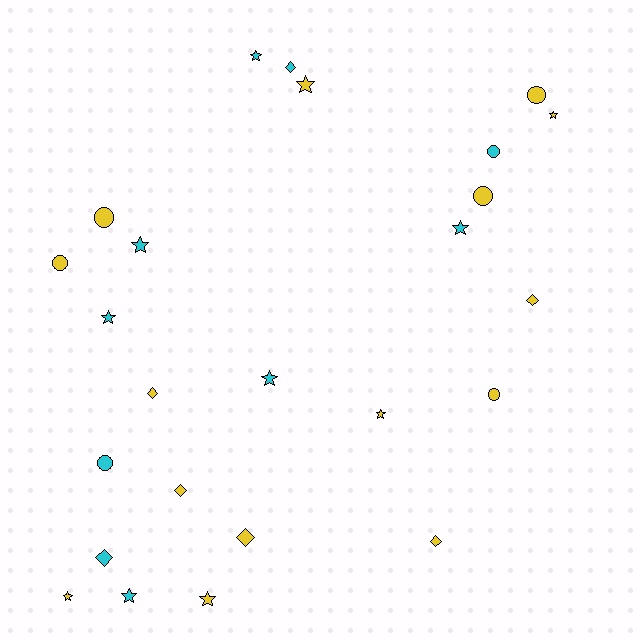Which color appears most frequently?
Yellow, with 15 objects.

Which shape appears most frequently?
Star, with 11 objects.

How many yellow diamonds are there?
There are 5 yellow diamonds.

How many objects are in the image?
There are 25 objects.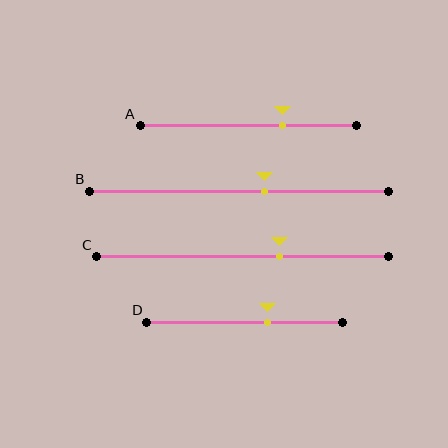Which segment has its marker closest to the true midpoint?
Segment B has its marker closest to the true midpoint.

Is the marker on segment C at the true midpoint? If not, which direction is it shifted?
No, the marker on segment C is shifted to the right by about 13% of the segment length.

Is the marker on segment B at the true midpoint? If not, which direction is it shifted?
No, the marker on segment B is shifted to the right by about 8% of the segment length.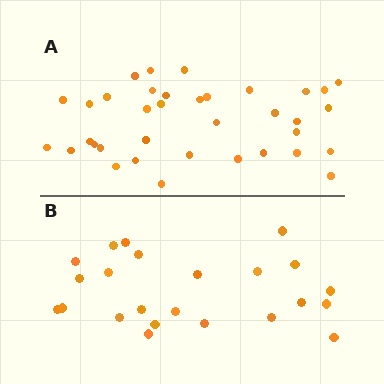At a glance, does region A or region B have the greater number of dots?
Region A (the top region) has more dots.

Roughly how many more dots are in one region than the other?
Region A has approximately 15 more dots than region B.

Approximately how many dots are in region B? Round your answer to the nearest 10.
About 20 dots. (The exact count is 23, which rounds to 20.)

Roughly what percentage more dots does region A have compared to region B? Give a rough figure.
About 55% more.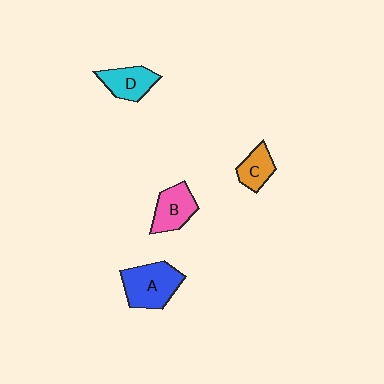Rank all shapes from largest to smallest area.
From largest to smallest: A (blue), B (pink), D (cyan), C (orange).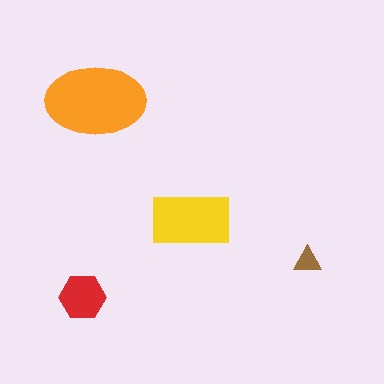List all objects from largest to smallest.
The orange ellipse, the yellow rectangle, the red hexagon, the brown triangle.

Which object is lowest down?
The red hexagon is bottommost.